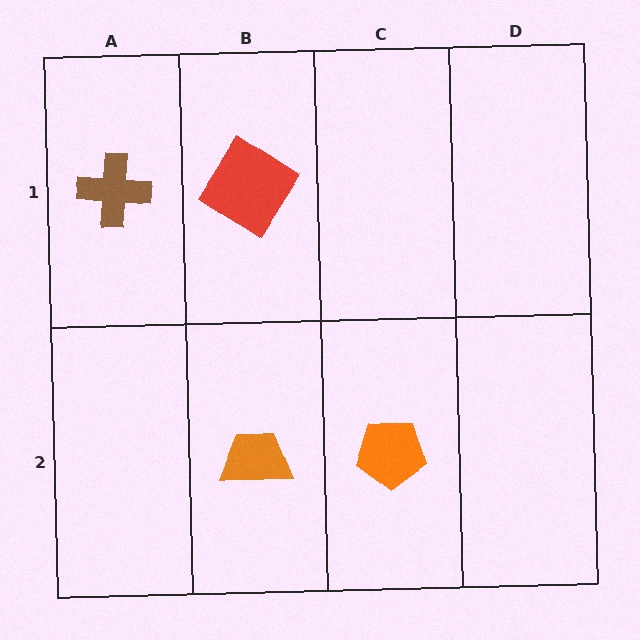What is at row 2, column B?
An orange trapezoid.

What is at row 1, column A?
A brown cross.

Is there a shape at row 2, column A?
No, that cell is empty.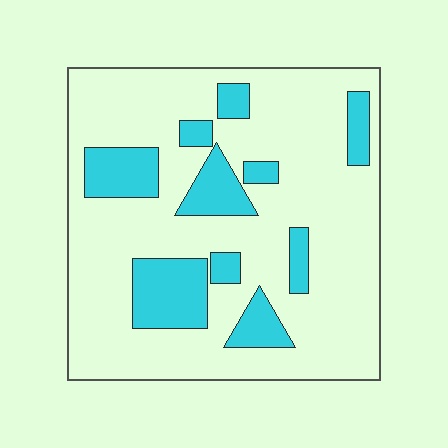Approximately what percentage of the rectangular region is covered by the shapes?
Approximately 20%.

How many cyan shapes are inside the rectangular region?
10.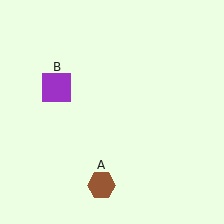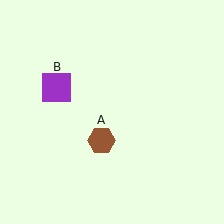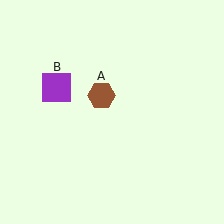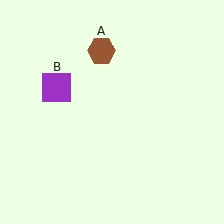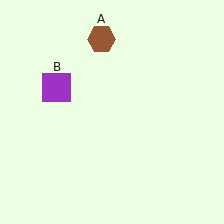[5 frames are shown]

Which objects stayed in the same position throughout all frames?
Purple square (object B) remained stationary.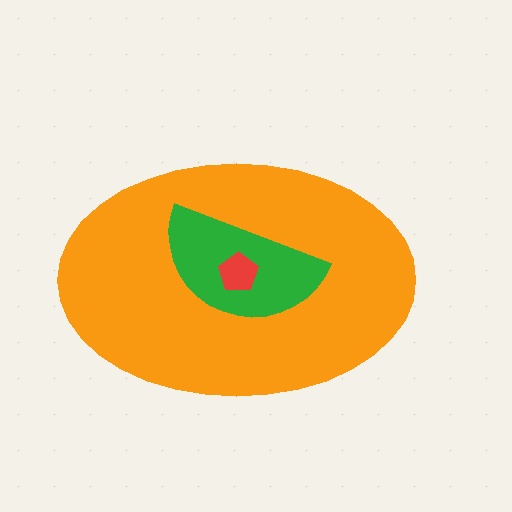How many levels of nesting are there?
3.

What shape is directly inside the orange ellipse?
The green semicircle.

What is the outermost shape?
The orange ellipse.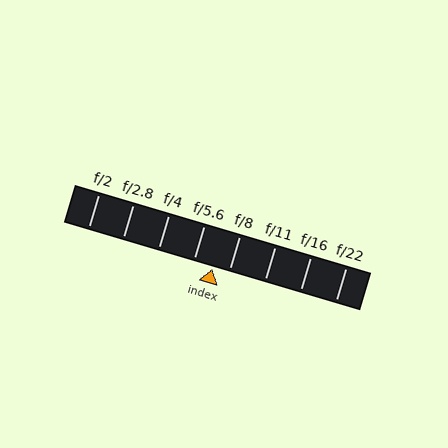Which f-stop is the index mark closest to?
The index mark is closest to f/8.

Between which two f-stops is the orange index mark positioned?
The index mark is between f/5.6 and f/8.